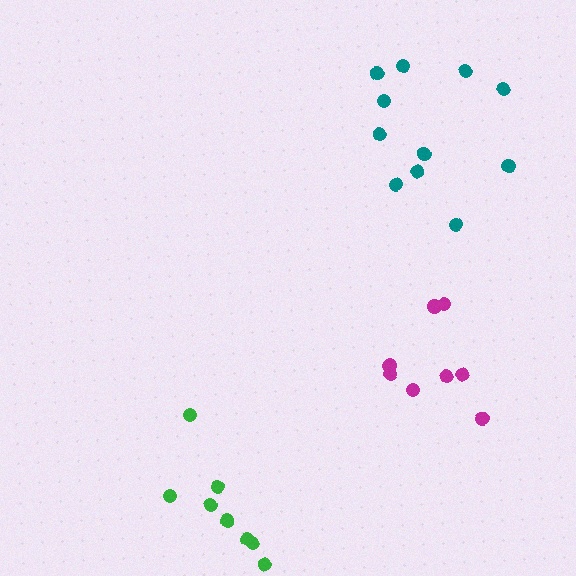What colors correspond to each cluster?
The clusters are colored: teal, green, magenta.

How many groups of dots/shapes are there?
There are 3 groups.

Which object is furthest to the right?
The teal cluster is rightmost.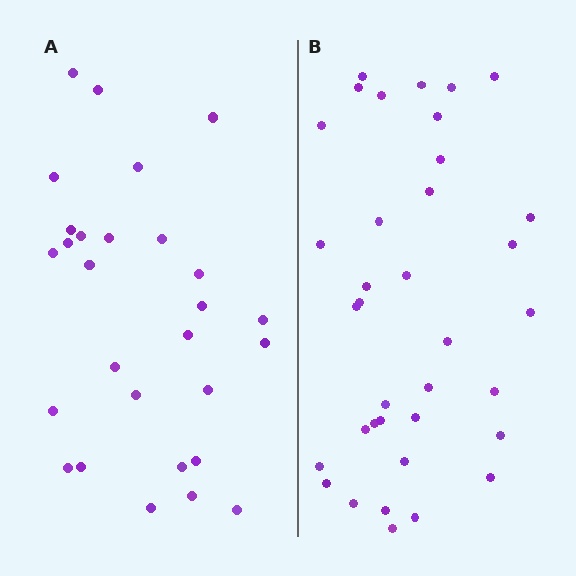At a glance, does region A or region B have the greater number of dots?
Region B (the right region) has more dots.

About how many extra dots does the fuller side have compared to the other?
Region B has roughly 8 or so more dots than region A.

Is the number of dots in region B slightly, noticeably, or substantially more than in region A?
Region B has noticeably more, but not dramatically so. The ratio is roughly 1.3 to 1.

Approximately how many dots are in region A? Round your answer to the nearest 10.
About 30 dots. (The exact count is 28, which rounds to 30.)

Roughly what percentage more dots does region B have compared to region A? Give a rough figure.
About 30% more.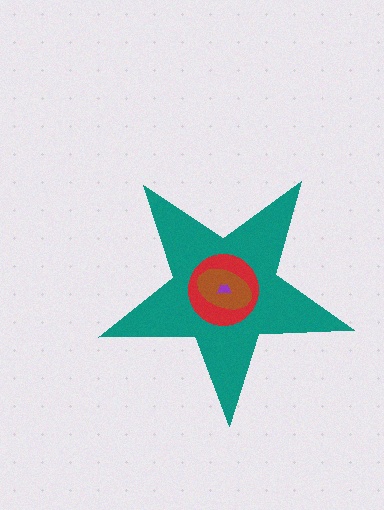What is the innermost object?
The purple trapezoid.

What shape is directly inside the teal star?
The red circle.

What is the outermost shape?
The teal star.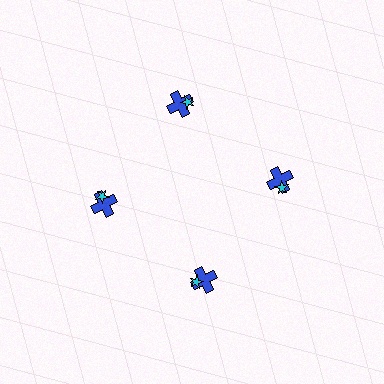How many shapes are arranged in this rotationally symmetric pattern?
There are 8 shapes, arranged in 4 groups of 2.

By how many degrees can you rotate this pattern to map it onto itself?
The pattern maps onto itself every 90 degrees of rotation.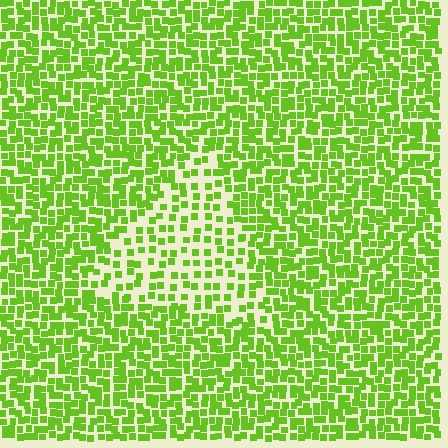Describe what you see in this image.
The image contains small lime elements arranged at two different densities. A triangle-shaped region is visible where the elements are less densely packed than the surrounding area.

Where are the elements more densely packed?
The elements are more densely packed outside the triangle boundary.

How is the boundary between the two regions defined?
The boundary is defined by a change in element density (approximately 2.0x ratio). All elements are the same color, size, and shape.